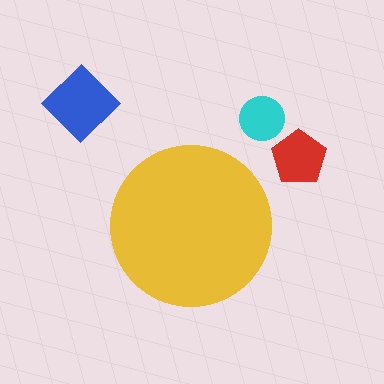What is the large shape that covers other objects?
A yellow circle.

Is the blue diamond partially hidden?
No, the blue diamond is fully visible.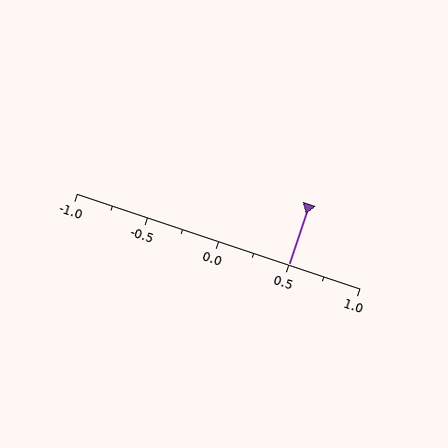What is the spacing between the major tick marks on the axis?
The major ticks are spaced 0.5 apart.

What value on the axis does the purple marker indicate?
The marker indicates approximately 0.5.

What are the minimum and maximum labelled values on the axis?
The axis runs from -1.0 to 1.0.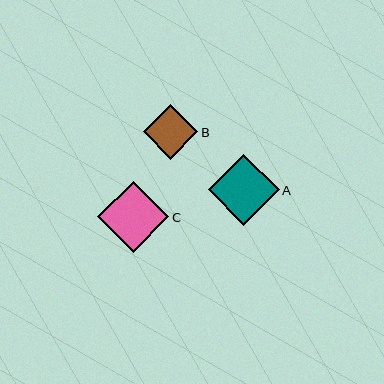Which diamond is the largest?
Diamond C is the largest with a size of approximately 71 pixels.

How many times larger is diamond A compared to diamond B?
Diamond A is approximately 1.3 times the size of diamond B.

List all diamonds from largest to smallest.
From largest to smallest: C, A, B.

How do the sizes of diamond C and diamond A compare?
Diamond C and diamond A are approximately the same size.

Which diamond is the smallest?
Diamond B is the smallest with a size of approximately 54 pixels.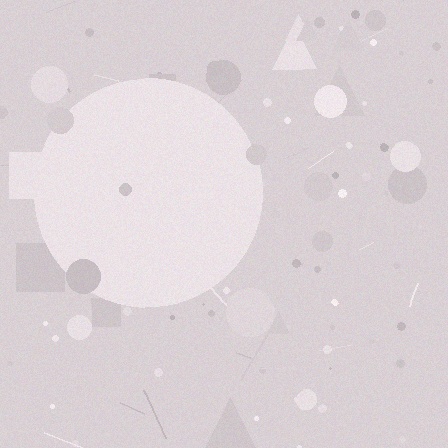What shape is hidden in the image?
A circle is hidden in the image.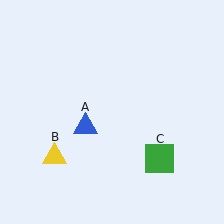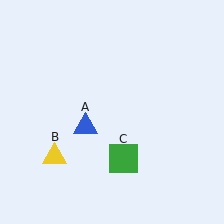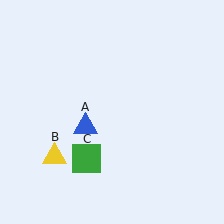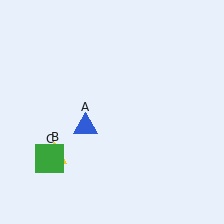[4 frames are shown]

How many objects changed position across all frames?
1 object changed position: green square (object C).